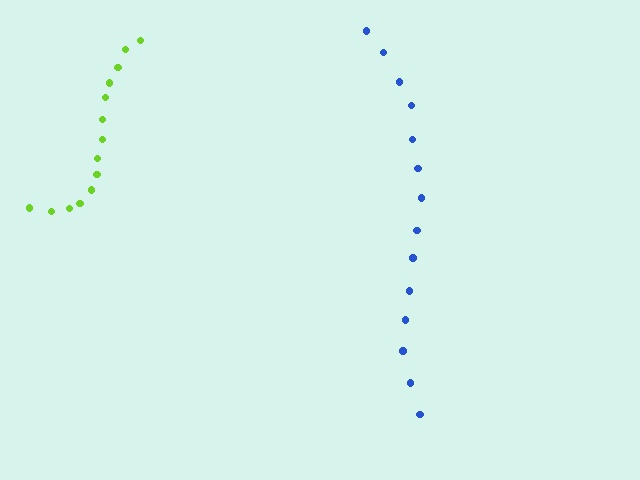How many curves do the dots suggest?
There are 2 distinct paths.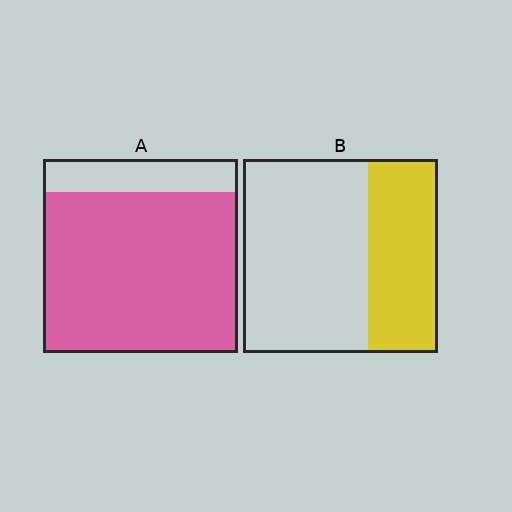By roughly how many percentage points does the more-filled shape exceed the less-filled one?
By roughly 45 percentage points (A over B).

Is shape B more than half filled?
No.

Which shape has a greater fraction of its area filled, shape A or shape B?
Shape A.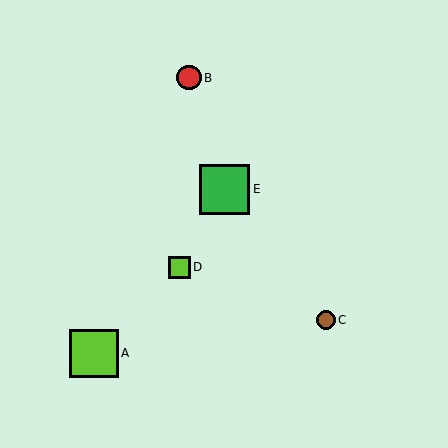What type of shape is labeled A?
Shape A is a lime square.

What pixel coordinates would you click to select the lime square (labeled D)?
Click at (179, 267) to select the lime square D.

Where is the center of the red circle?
The center of the red circle is at (189, 78).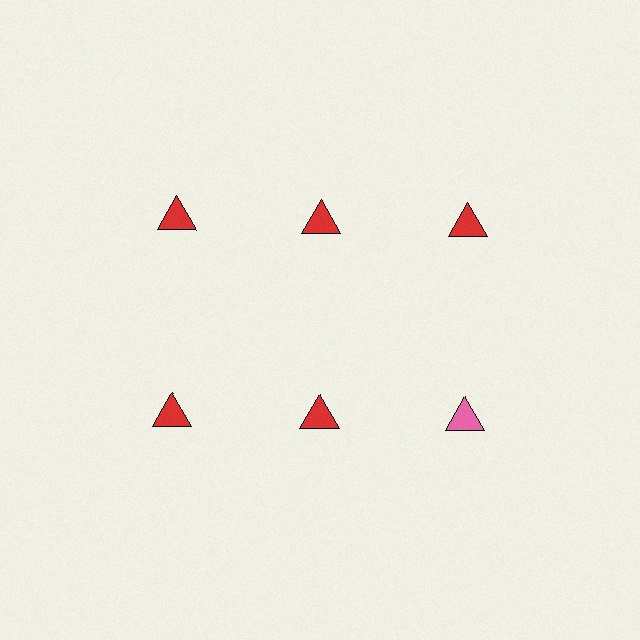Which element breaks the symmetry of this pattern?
The pink triangle in the second row, center column breaks the symmetry. All other shapes are red triangles.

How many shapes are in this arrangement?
There are 6 shapes arranged in a grid pattern.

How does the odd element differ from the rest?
It has a different color: pink instead of red.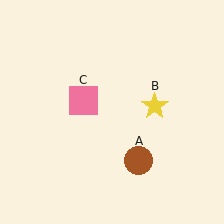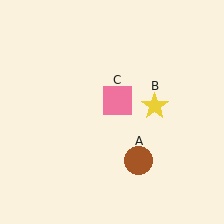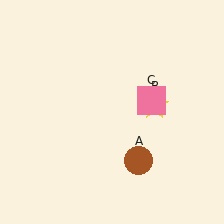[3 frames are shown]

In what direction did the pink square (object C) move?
The pink square (object C) moved right.